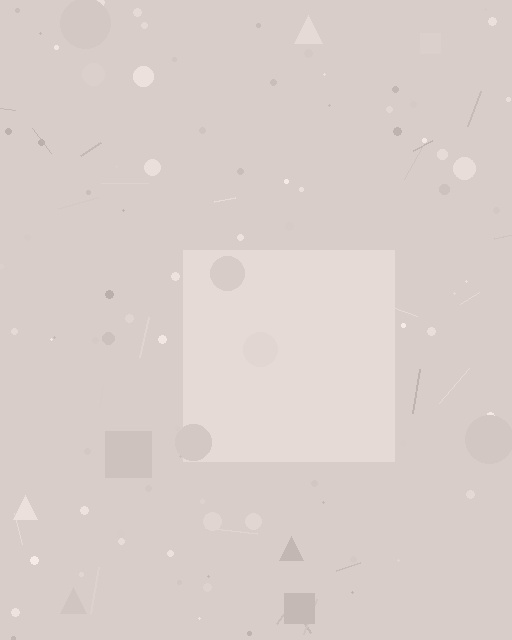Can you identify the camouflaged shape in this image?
The camouflaged shape is a square.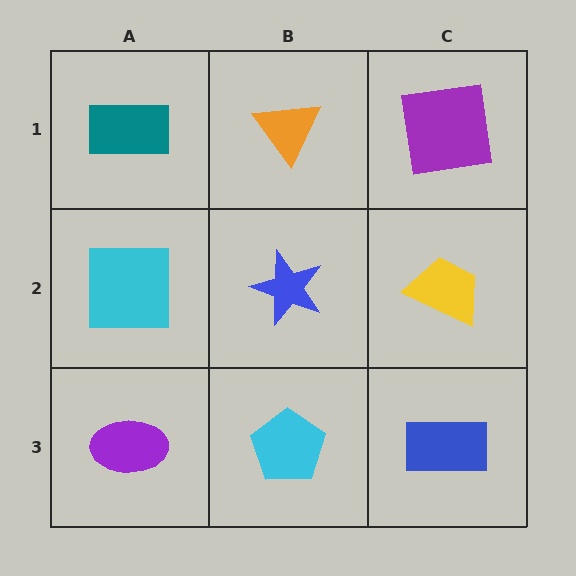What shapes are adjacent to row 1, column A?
A cyan square (row 2, column A), an orange triangle (row 1, column B).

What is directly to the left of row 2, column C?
A blue star.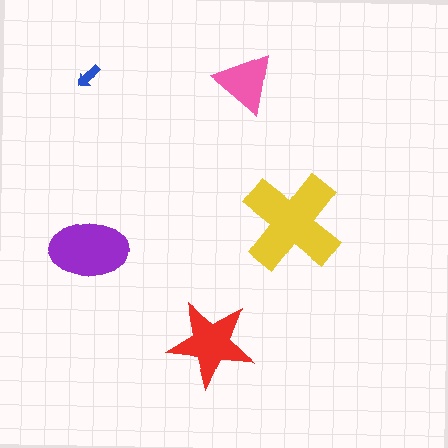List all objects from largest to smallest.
The yellow cross, the purple ellipse, the red star, the pink triangle, the blue arrow.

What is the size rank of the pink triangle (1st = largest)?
4th.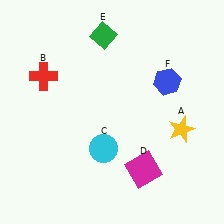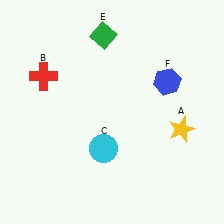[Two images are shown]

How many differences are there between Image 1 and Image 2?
There is 1 difference between the two images.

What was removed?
The magenta square (D) was removed in Image 2.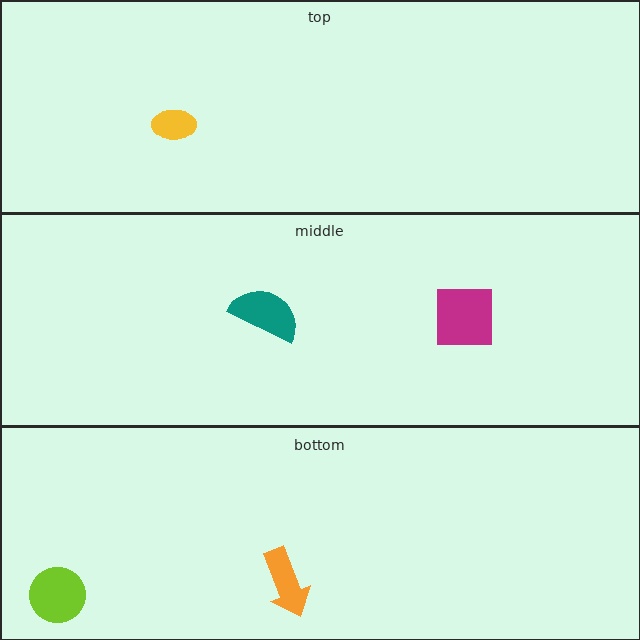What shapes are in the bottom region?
The orange arrow, the lime circle.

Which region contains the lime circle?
The bottom region.